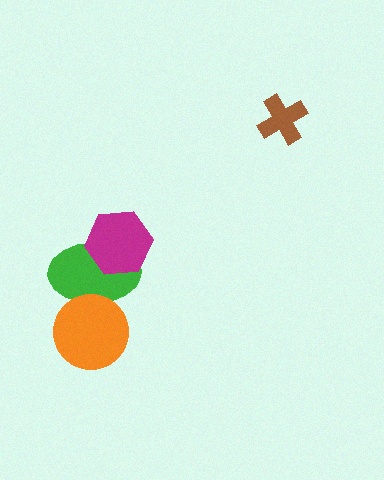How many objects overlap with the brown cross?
0 objects overlap with the brown cross.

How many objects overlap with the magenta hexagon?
1 object overlaps with the magenta hexagon.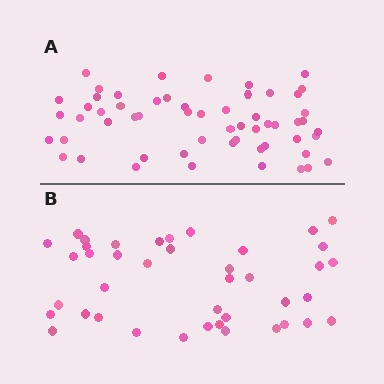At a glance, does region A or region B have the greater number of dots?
Region A (the top region) has more dots.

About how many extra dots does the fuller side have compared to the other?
Region A has approximately 15 more dots than region B.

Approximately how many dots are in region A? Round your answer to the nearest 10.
About 60 dots. (The exact count is 57, which rounds to 60.)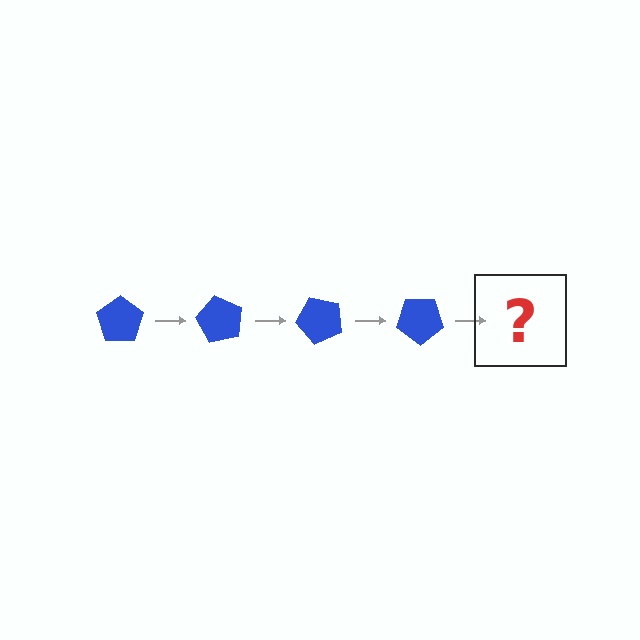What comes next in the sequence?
The next element should be a blue pentagon rotated 240 degrees.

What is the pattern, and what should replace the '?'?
The pattern is that the pentagon rotates 60 degrees each step. The '?' should be a blue pentagon rotated 240 degrees.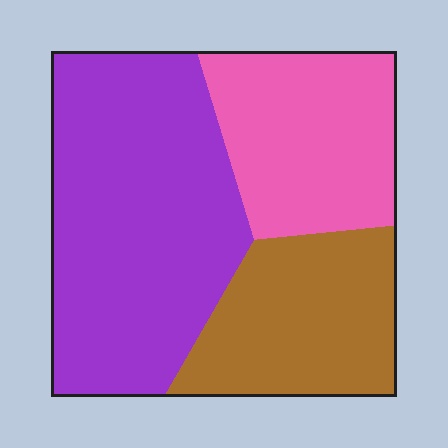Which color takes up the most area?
Purple, at roughly 50%.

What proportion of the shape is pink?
Pink takes up about one quarter (1/4) of the shape.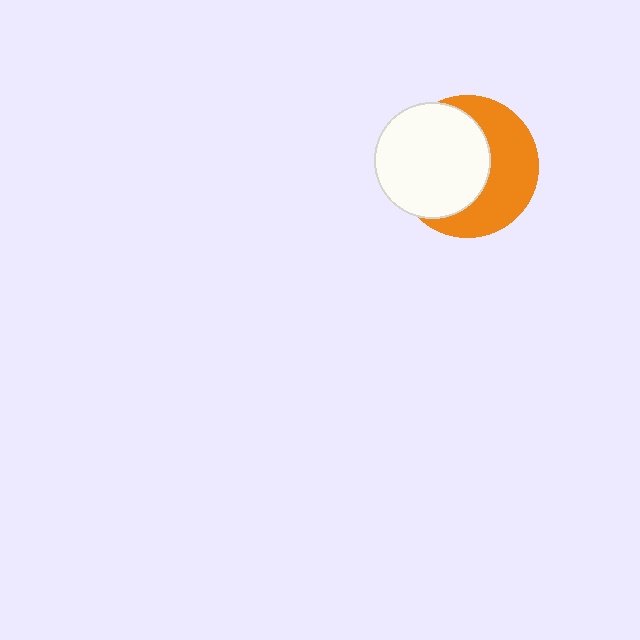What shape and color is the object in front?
The object in front is a white circle.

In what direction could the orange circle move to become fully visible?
The orange circle could move right. That would shift it out from behind the white circle entirely.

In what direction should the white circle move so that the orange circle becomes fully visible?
The white circle should move left. That is the shortest direction to clear the overlap and leave the orange circle fully visible.